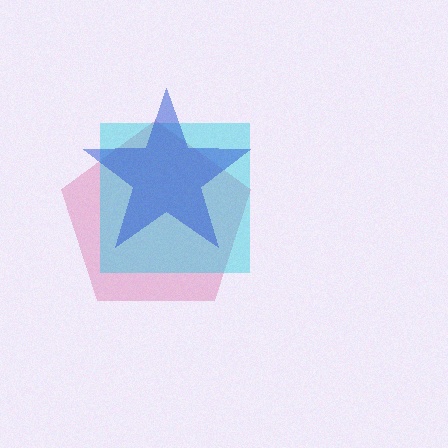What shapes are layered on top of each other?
The layered shapes are: a pink pentagon, a cyan square, a blue star.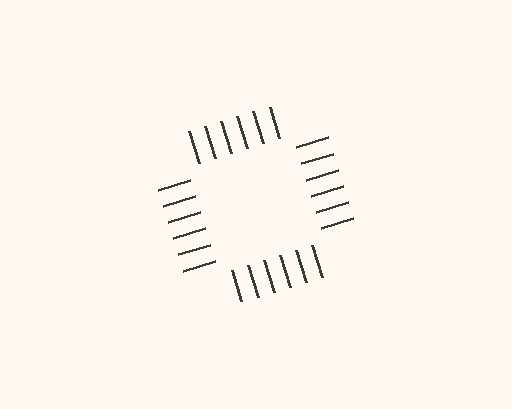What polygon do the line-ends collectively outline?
An illusory square — the line segments terminate on its edges but no continuous stroke is drawn.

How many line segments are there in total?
24 — 6 along each of the 4 edges.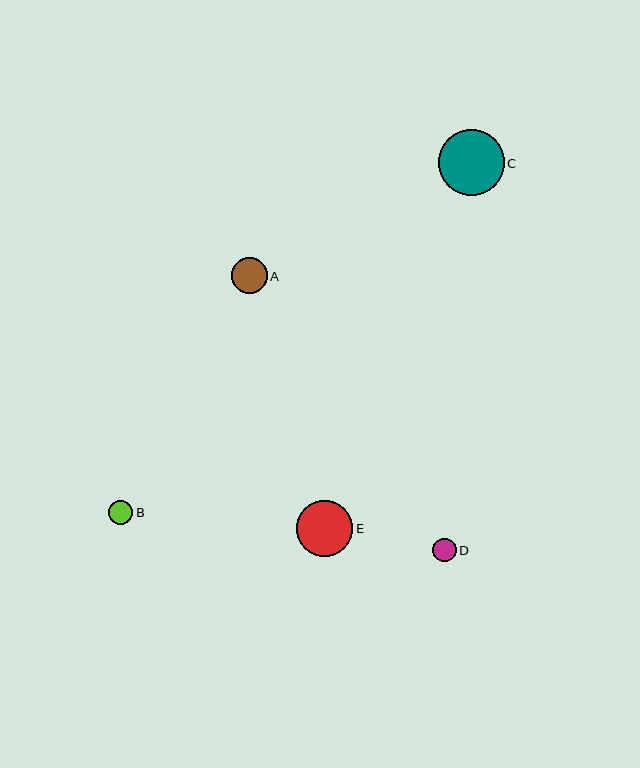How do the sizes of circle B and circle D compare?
Circle B and circle D are approximately the same size.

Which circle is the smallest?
Circle D is the smallest with a size of approximately 23 pixels.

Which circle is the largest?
Circle C is the largest with a size of approximately 66 pixels.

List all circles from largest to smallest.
From largest to smallest: C, E, A, B, D.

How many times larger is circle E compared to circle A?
Circle E is approximately 1.6 times the size of circle A.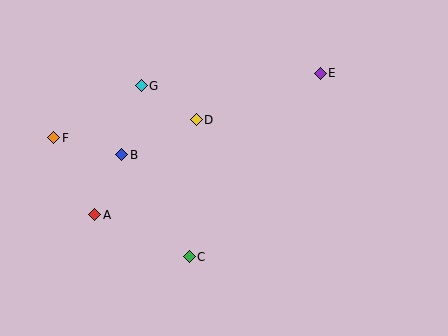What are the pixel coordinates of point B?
Point B is at (122, 155).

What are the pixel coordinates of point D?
Point D is at (196, 120).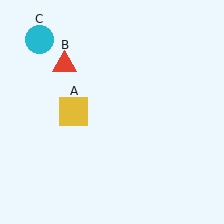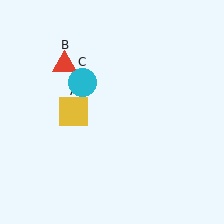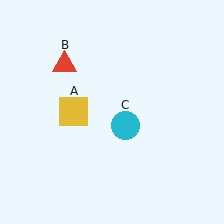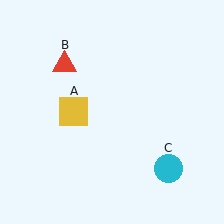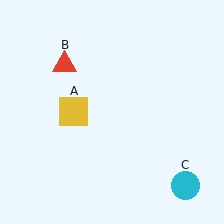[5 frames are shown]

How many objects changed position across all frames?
1 object changed position: cyan circle (object C).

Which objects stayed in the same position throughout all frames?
Yellow square (object A) and red triangle (object B) remained stationary.